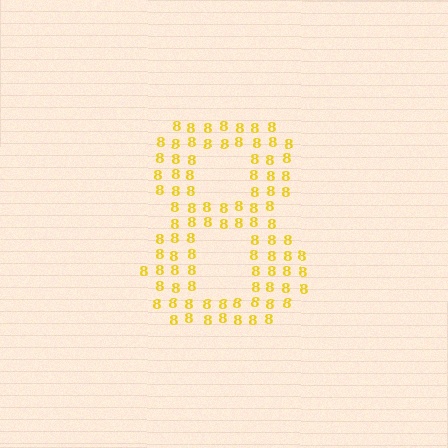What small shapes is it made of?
It is made of small digit 8's.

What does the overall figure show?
The overall figure shows the digit 8.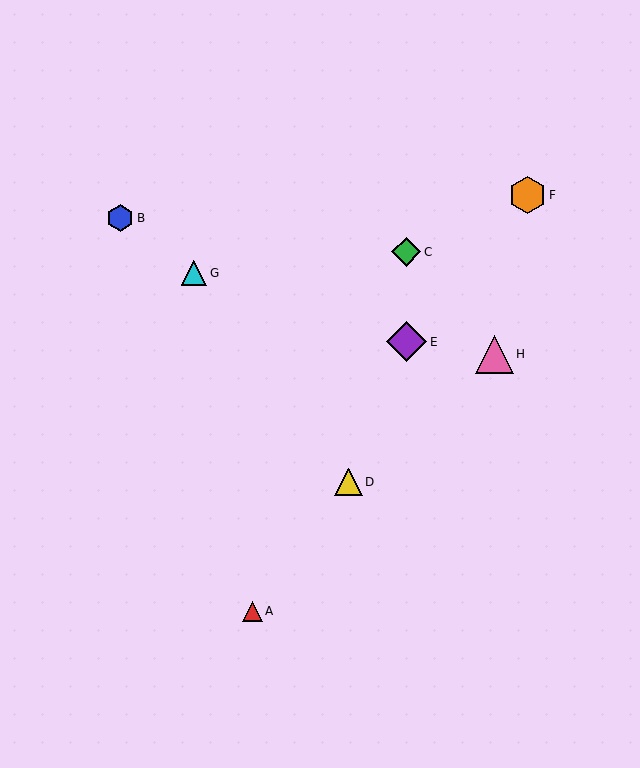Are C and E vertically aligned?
Yes, both are at x≈406.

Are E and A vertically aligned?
No, E is at x≈406 and A is at x≈252.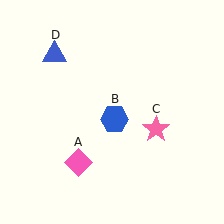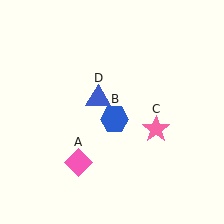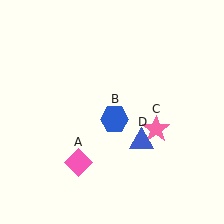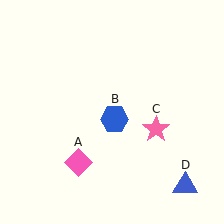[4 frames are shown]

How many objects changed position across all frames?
1 object changed position: blue triangle (object D).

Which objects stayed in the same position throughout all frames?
Pink diamond (object A) and blue hexagon (object B) and pink star (object C) remained stationary.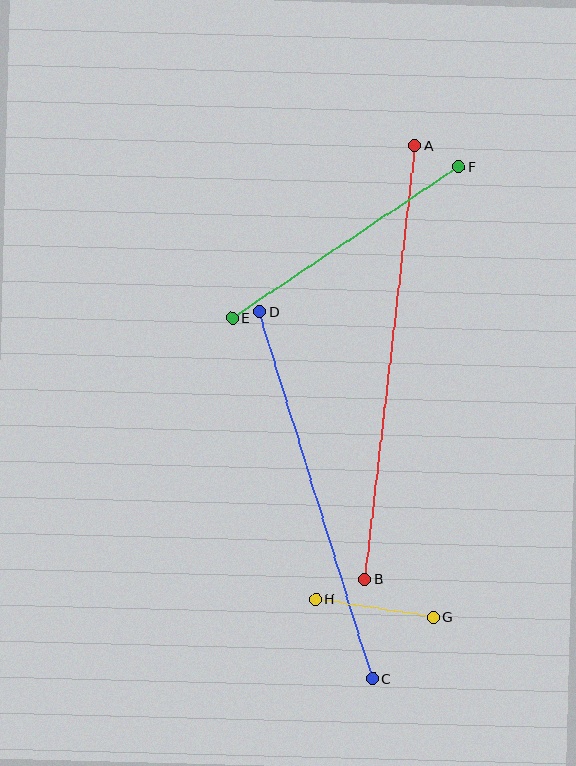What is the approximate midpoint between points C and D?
The midpoint is at approximately (316, 495) pixels.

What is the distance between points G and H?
The distance is approximately 119 pixels.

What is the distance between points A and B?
The distance is approximately 436 pixels.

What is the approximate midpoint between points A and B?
The midpoint is at approximately (390, 362) pixels.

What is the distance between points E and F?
The distance is approximately 272 pixels.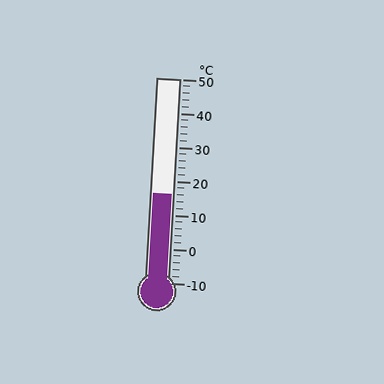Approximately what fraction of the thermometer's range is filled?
The thermometer is filled to approximately 45% of its range.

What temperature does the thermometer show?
The thermometer shows approximately 16°C.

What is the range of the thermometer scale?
The thermometer scale ranges from -10°C to 50°C.